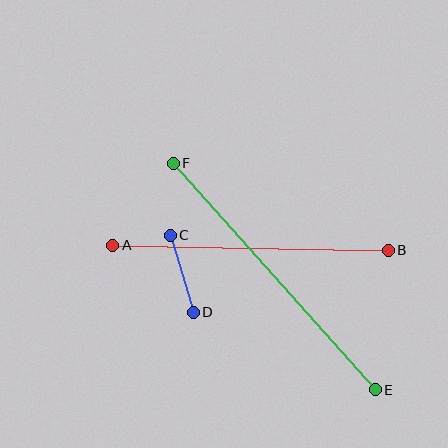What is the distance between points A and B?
The distance is approximately 276 pixels.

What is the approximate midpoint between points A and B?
The midpoint is at approximately (250, 248) pixels.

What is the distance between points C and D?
The distance is approximately 80 pixels.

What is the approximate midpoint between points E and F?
The midpoint is at approximately (274, 276) pixels.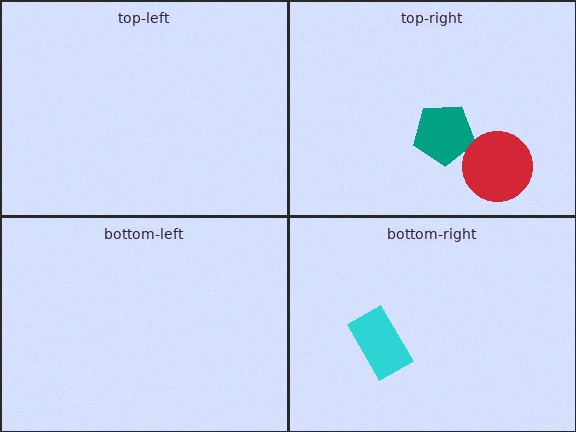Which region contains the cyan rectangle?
The bottom-right region.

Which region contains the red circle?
The top-right region.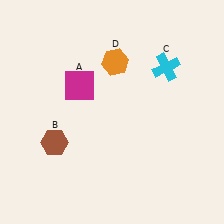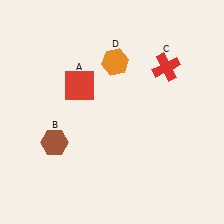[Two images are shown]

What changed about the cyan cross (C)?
In Image 1, C is cyan. In Image 2, it changed to red.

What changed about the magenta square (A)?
In Image 1, A is magenta. In Image 2, it changed to red.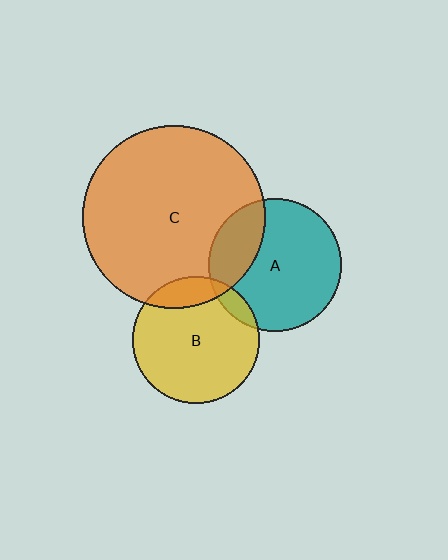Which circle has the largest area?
Circle C (orange).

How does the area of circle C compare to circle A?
Approximately 1.9 times.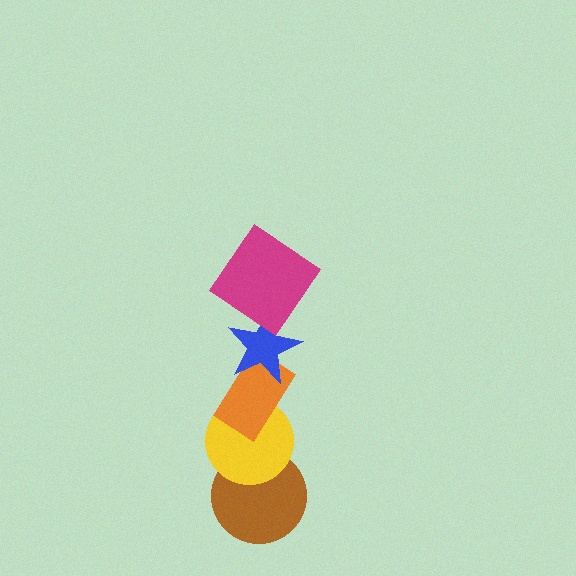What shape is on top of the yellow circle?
The orange rectangle is on top of the yellow circle.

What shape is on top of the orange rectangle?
The blue star is on top of the orange rectangle.